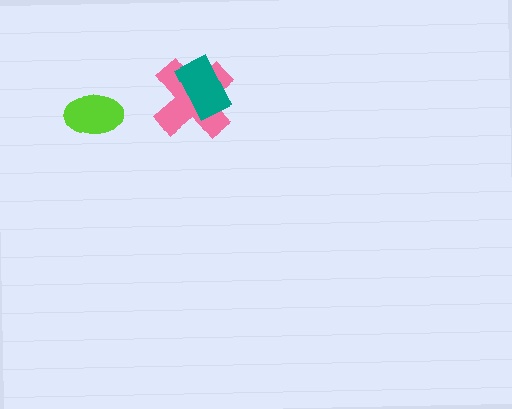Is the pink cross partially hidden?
Yes, it is partially covered by another shape.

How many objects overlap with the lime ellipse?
0 objects overlap with the lime ellipse.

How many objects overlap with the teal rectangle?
1 object overlaps with the teal rectangle.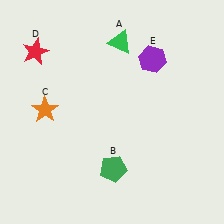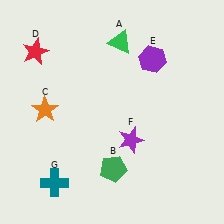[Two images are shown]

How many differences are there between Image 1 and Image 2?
There are 2 differences between the two images.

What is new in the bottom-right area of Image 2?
A purple star (F) was added in the bottom-right area of Image 2.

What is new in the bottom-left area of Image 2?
A teal cross (G) was added in the bottom-left area of Image 2.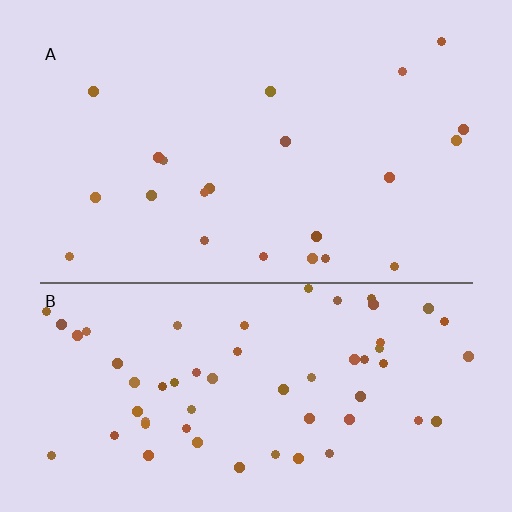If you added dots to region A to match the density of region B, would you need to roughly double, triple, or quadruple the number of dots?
Approximately triple.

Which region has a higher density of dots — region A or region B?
B (the bottom).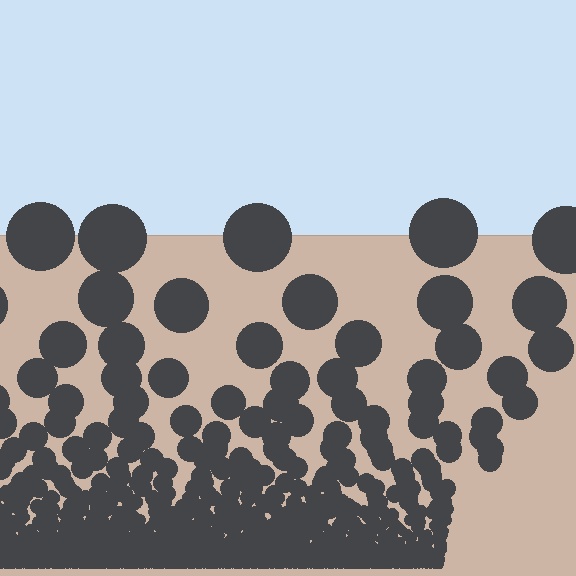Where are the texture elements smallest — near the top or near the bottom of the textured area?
Near the bottom.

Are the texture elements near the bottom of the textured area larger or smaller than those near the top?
Smaller. The gradient is inverted — elements near the bottom are smaller and denser.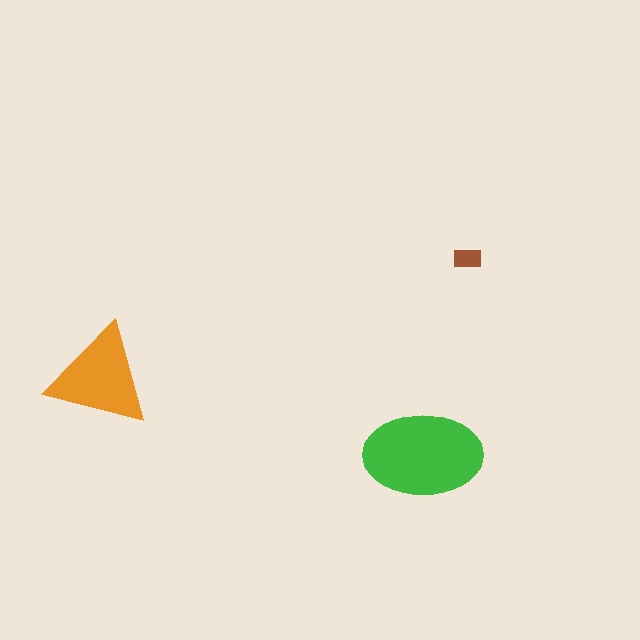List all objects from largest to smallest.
The green ellipse, the orange triangle, the brown rectangle.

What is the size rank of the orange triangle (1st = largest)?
2nd.